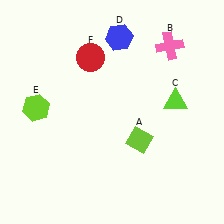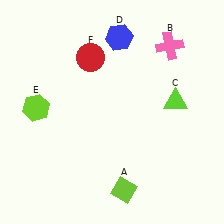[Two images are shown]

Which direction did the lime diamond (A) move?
The lime diamond (A) moved down.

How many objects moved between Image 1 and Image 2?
1 object moved between the two images.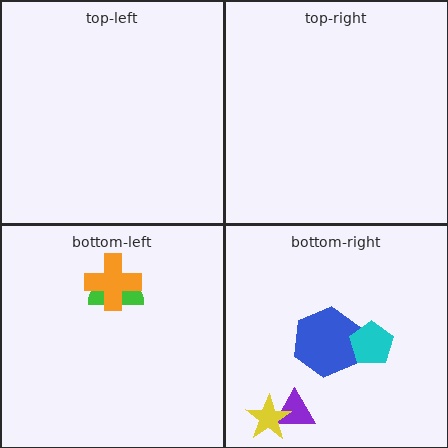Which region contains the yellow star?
The bottom-right region.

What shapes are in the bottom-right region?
The blue hexagon, the purple triangle, the cyan pentagon, the yellow star.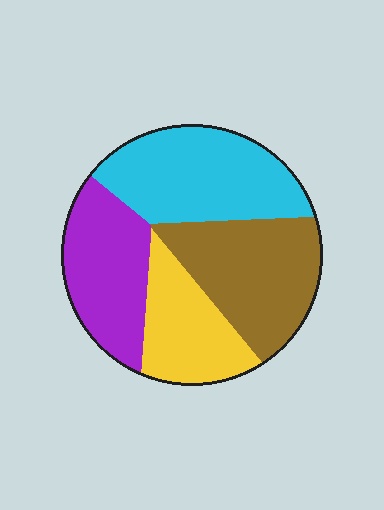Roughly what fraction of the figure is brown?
Brown takes up about one quarter (1/4) of the figure.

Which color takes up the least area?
Yellow, at roughly 20%.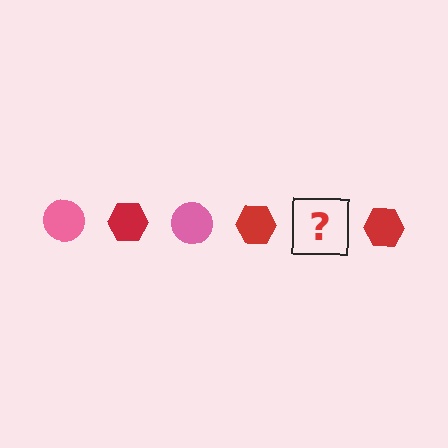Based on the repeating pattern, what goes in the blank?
The blank should be a pink circle.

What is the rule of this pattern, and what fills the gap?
The rule is that the pattern alternates between pink circle and red hexagon. The gap should be filled with a pink circle.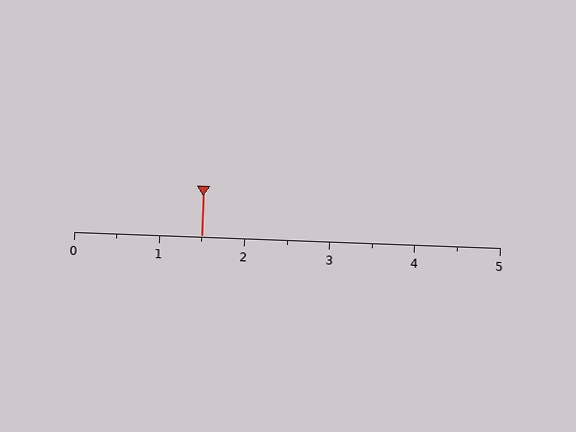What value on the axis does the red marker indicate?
The marker indicates approximately 1.5.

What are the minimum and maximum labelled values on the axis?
The axis runs from 0 to 5.